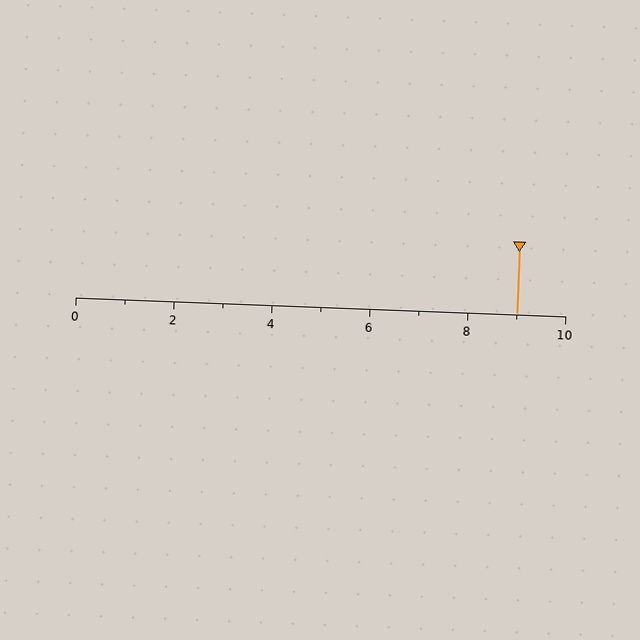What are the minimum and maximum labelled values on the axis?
The axis runs from 0 to 10.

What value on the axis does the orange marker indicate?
The marker indicates approximately 9.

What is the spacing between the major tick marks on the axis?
The major ticks are spaced 2 apart.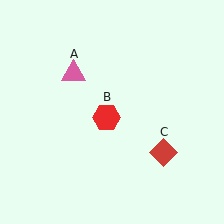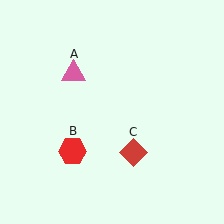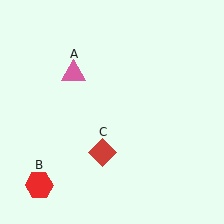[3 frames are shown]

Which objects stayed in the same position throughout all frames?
Pink triangle (object A) remained stationary.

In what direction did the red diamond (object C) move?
The red diamond (object C) moved left.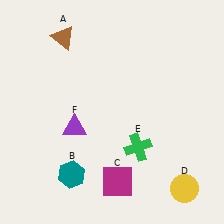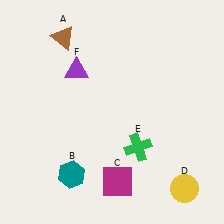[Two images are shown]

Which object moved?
The purple triangle (F) moved up.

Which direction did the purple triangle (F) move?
The purple triangle (F) moved up.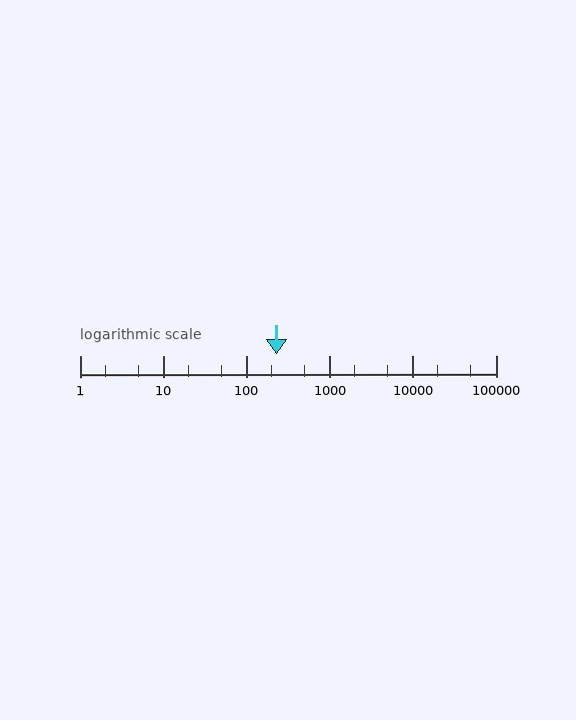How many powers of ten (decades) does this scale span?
The scale spans 5 decades, from 1 to 100000.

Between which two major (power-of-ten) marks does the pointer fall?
The pointer is between 100 and 1000.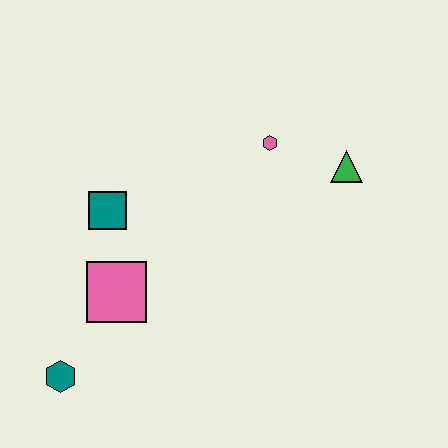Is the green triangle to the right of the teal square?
Yes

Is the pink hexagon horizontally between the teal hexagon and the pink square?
No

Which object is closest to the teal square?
The pink square is closest to the teal square.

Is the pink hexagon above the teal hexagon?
Yes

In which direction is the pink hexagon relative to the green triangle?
The pink hexagon is to the left of the green triangle.